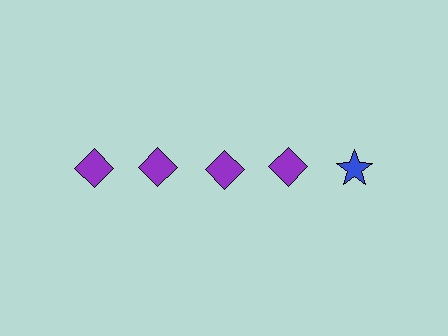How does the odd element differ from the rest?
It differs in both color (blue instead of purple) and shape (star instead of diamond).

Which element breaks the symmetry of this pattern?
The blue star in the top row, rightmost column breaks the symmetry. All other shapes are purple diamonds.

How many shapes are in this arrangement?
There are 5 shapes arranged in a grid pattern.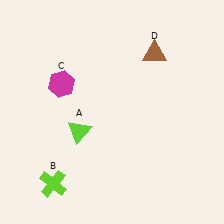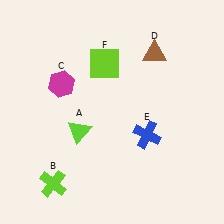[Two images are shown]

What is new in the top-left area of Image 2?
A lime square (F) was added in the top-left area of Image 2.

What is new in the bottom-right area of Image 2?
A blue cross (E) was added in the bottom-right area of Image 2.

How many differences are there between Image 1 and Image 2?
There are 2 differences between the two images.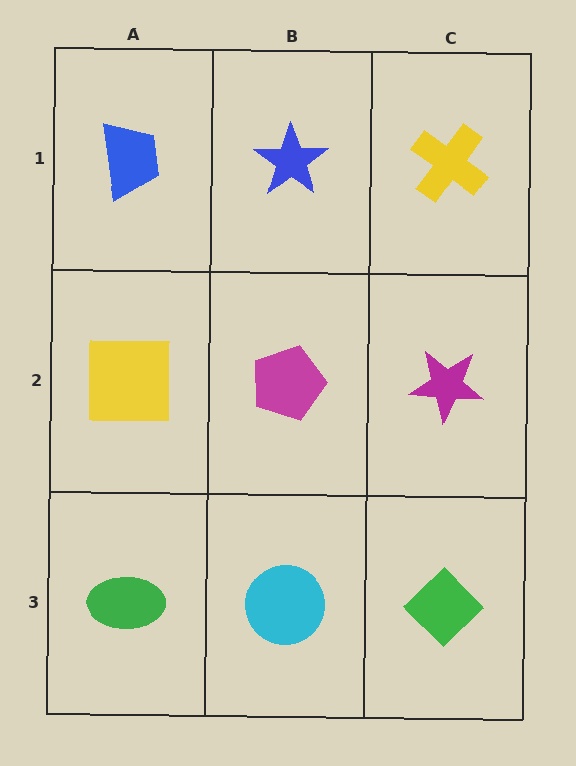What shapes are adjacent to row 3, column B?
A magenta pentagon (row 2, column B), a green ellipse (row 3, column A), a green diamond (row 3, column C).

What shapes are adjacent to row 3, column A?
A yellow square (row 2, column A), a cyan circle (row 3, column B).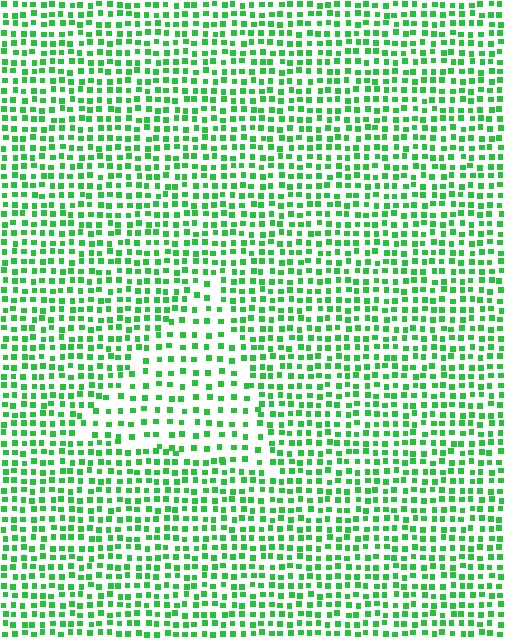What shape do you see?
I see a triangle.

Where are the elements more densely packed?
The elements are more densely packed outside the triangle boundary.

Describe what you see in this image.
The image contains small green elements arranged at two different densities. A triangle-shaped region is visible where the elements are less densely packed than the surrounding area.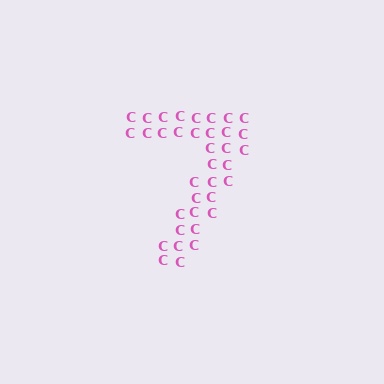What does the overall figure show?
The overall figure shows the digit 7.